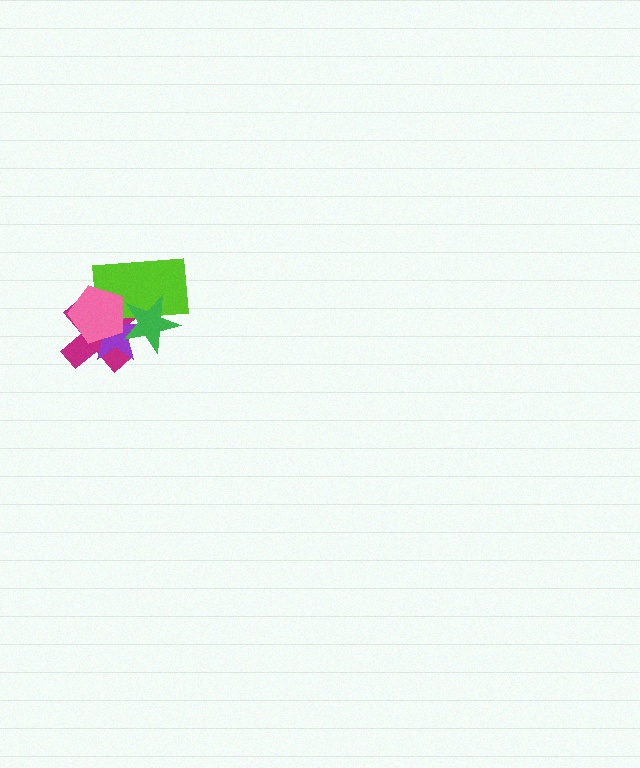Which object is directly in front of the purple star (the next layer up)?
The lime rectangle is directly in front of the purple star.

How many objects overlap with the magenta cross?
4 objects overlap with the magenta cross.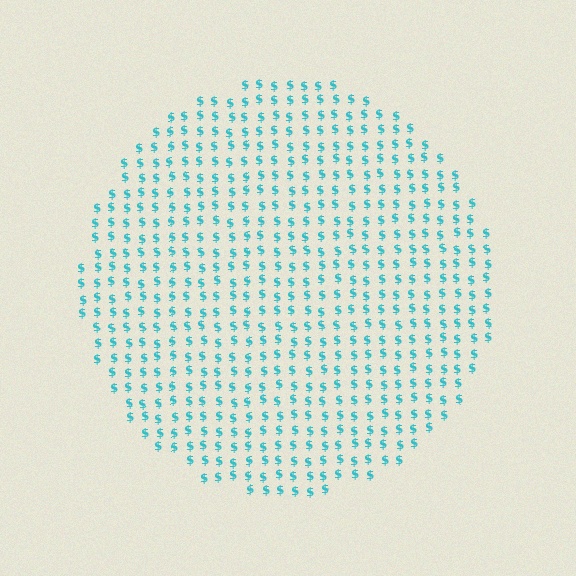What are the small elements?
The small elements are dollar signs.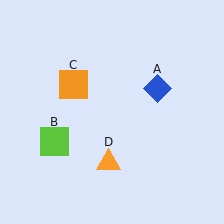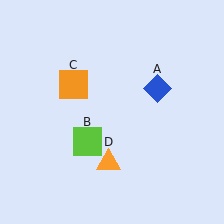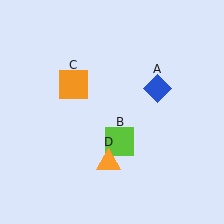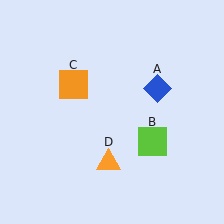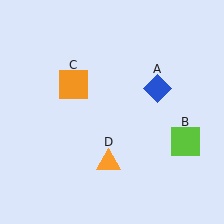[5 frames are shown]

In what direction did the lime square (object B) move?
The lime square (object B) moved right.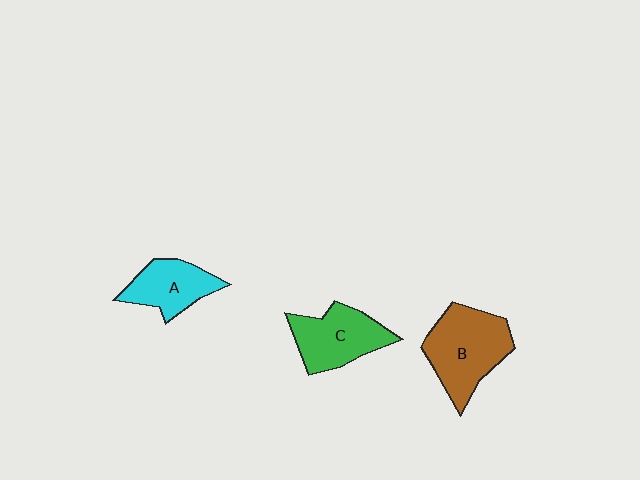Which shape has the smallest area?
Shape A (cyan).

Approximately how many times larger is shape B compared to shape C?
Approximately 1.3 times.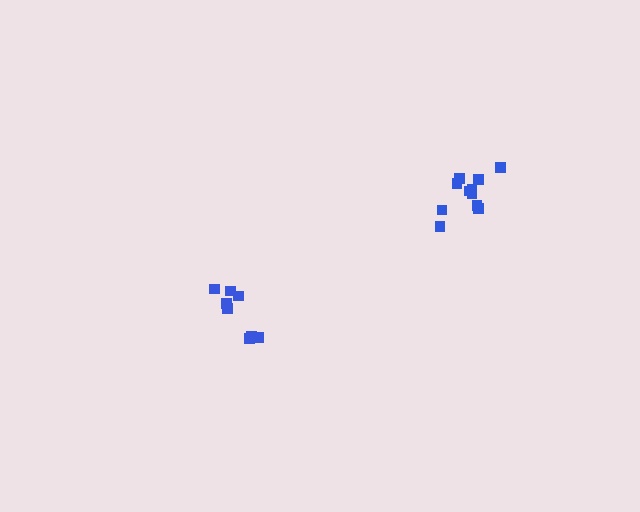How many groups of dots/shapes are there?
There are 2 groups.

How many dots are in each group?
Group 1: 11 dots, Group 2: 8 dots (19 total).